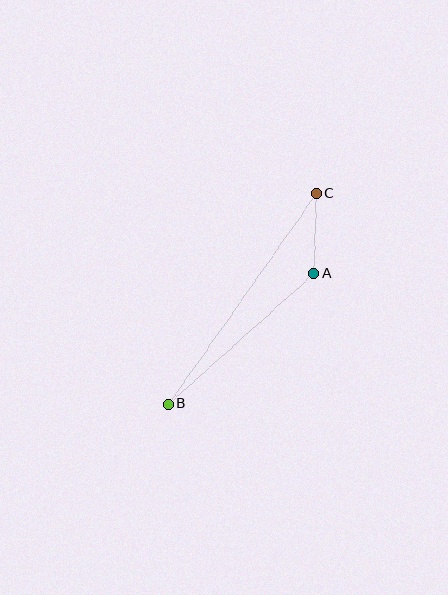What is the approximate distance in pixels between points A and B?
The distance between A and B is approximately 196 pixels.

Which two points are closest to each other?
Points A and C are closest to each other.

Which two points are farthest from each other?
Points B and C are farthest from each other.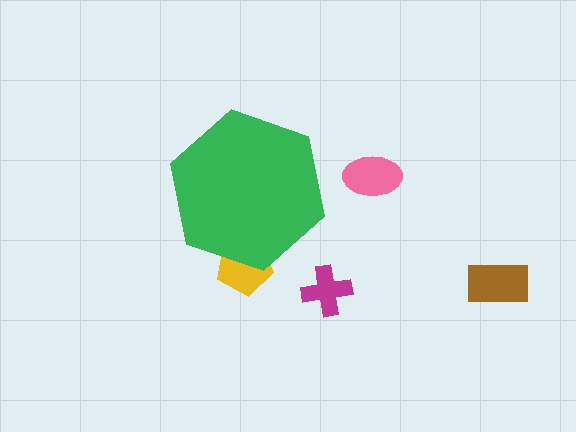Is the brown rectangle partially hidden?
No, the brown rectangle is fully visible.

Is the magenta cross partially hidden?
No, the magenta cross is fully visible.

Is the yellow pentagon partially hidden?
Yes, the yellow pentagon is partially hidden behind the green hexagon.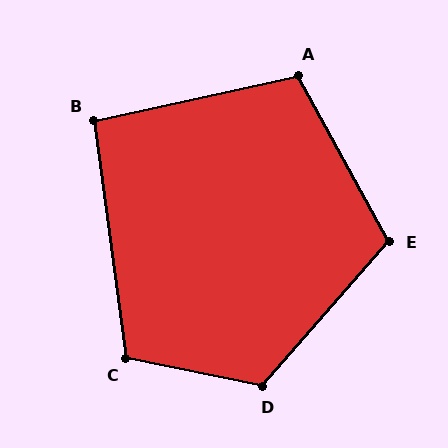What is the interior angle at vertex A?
Approximately 106 degrees (obtuse).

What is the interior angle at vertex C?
Approximately 109 degrees (obtuse).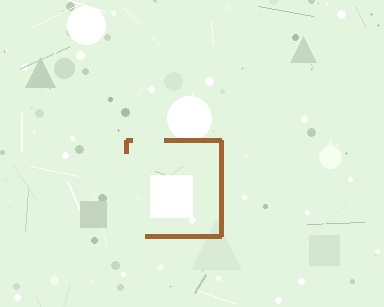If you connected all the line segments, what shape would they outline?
They would outline a square.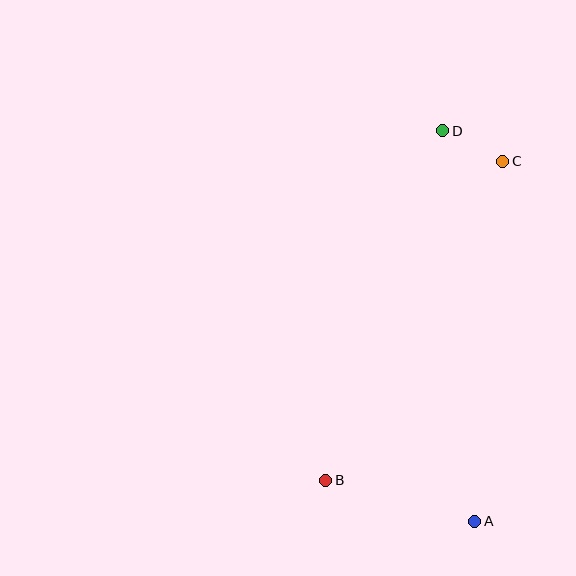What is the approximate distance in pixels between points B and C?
The distance between B and C is approximately 365 pixels.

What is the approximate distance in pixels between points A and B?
The distance between A and B is approximately 155 pixels.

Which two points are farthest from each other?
Points A and D are farthest from each other.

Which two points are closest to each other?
Points C and D are closest to each other.